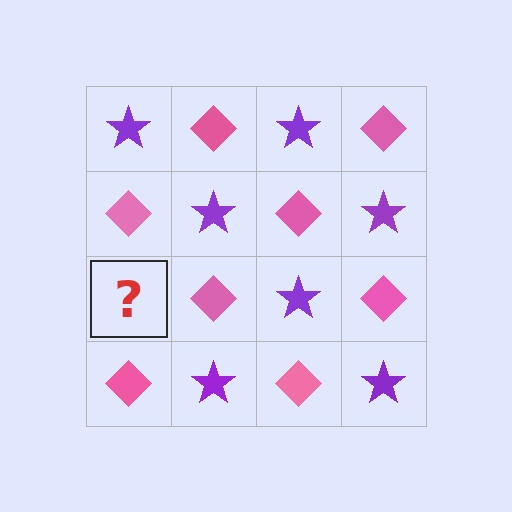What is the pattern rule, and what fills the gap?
The rule is that it alternates purple star and pink diamond in a checkerboard pattern. The gap should be filled with a purple star.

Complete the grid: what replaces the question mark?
The question mark should be replaced with a purple star.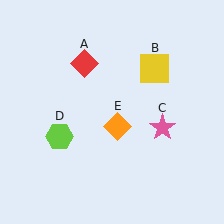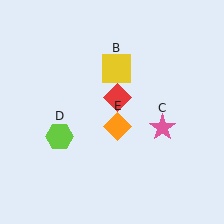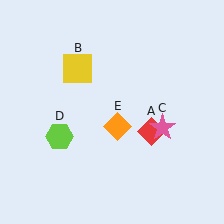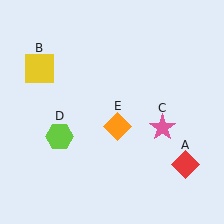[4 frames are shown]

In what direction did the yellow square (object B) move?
The yellow square (object B) moved left.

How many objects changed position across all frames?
2 objects changed position: red diamond (object A), yellow square (object B).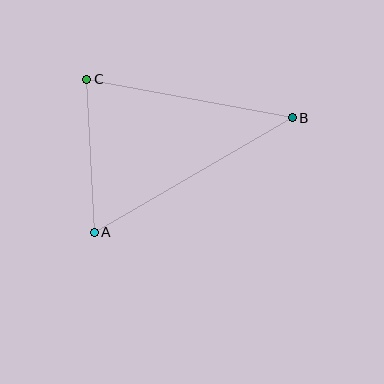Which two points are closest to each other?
Points A and C are closest to each other.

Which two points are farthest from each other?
Points A and B are farthest from each other.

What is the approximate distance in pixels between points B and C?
The distance between B and C is approximately 209 pixels.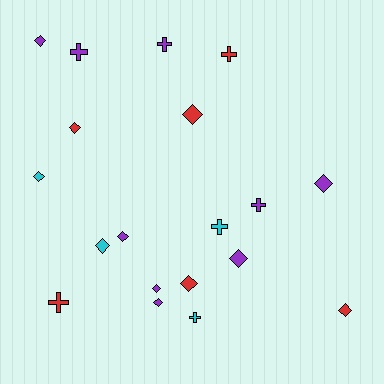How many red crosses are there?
There are 2 red crosses.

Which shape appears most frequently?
Diamond, with 12 objects.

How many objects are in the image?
There are 19 objects.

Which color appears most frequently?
Purple, with 9 objects.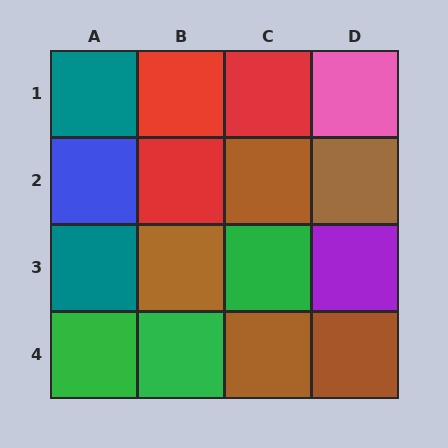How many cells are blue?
1 cell is blue.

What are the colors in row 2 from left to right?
Blue, red, brown, brown.